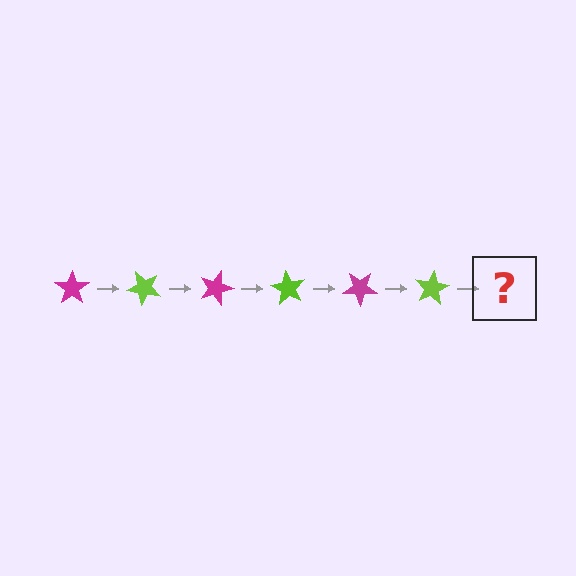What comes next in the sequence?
The next element should be a magenta star, rotated 270 degrees from the start.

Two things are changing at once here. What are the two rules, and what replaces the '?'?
The two rules are that it rotates 45 degrees each step and the color cycles through magenta and lime. The '?' should be a magenta star, rotated 270 degrees from the start.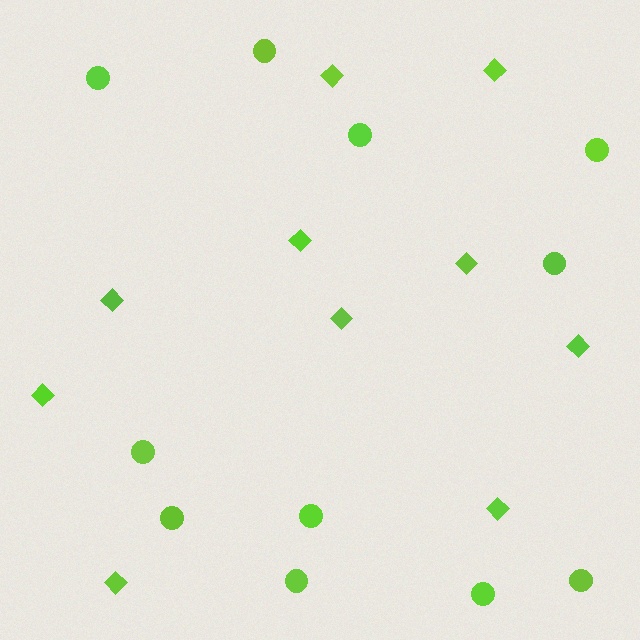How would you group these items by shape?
There are 2 groups: one group of diamonds (10) and one group of circles (11).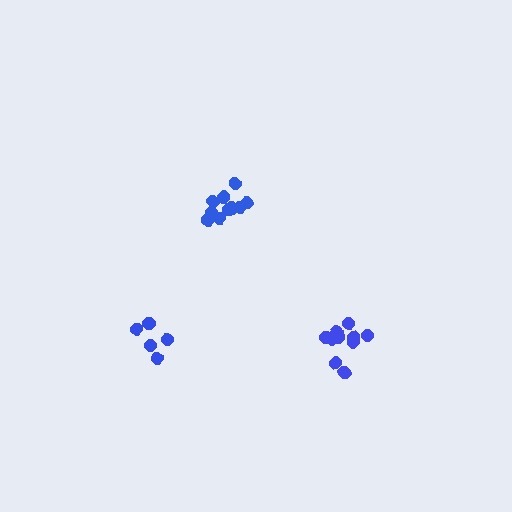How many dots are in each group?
Group 1: 11 dots, Group 2: 5 dots, Group 3: 10 dots (26 total).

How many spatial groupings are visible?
There are 3 spatial groupings.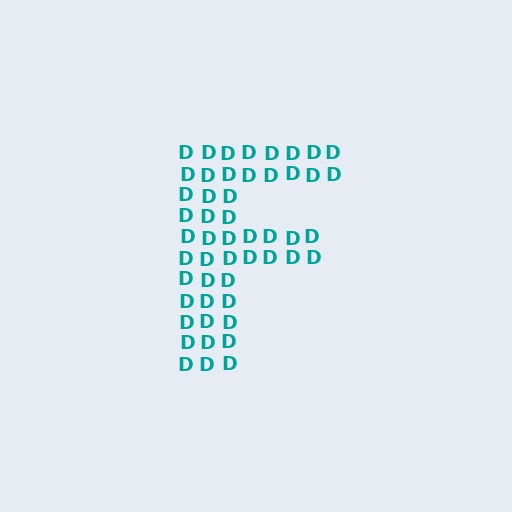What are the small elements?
The small elements are letter D's.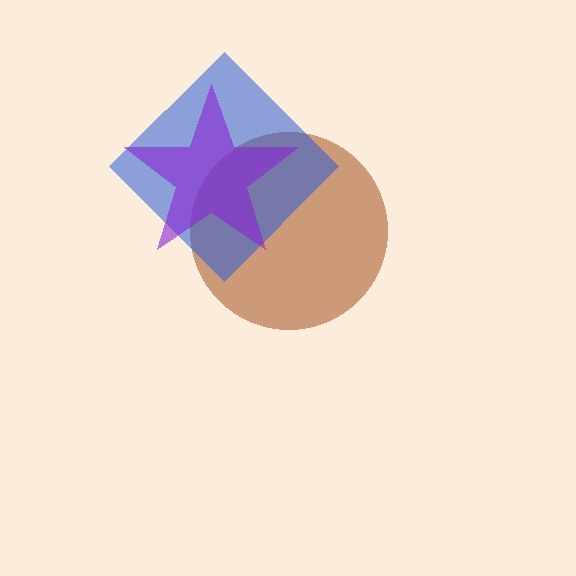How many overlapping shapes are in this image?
There are 3 overlapping shapes in the image.